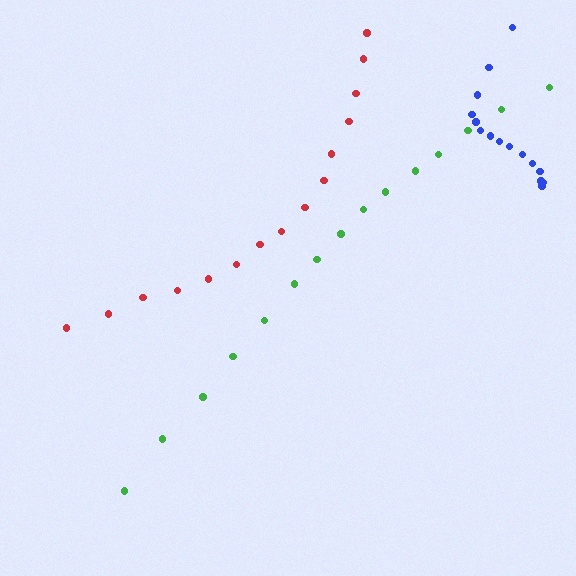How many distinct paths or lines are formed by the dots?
There are 3 distinct paths.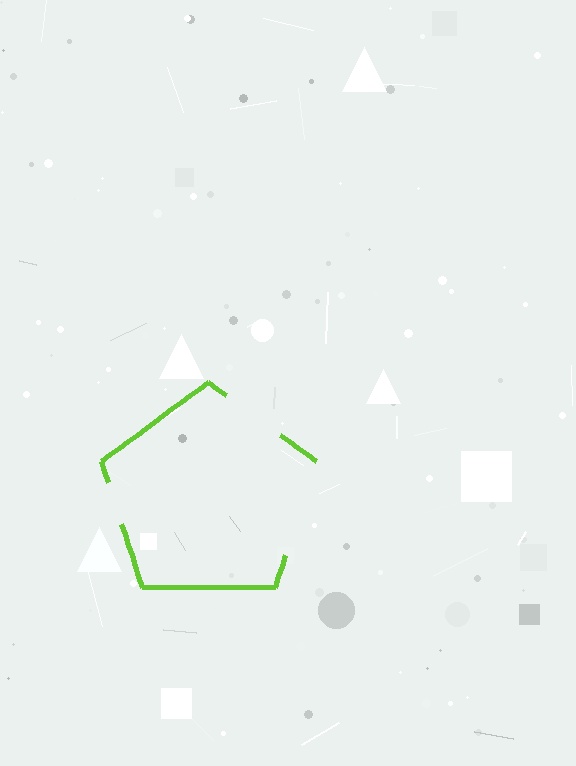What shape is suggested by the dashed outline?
The dashed outline suggests a pentagon.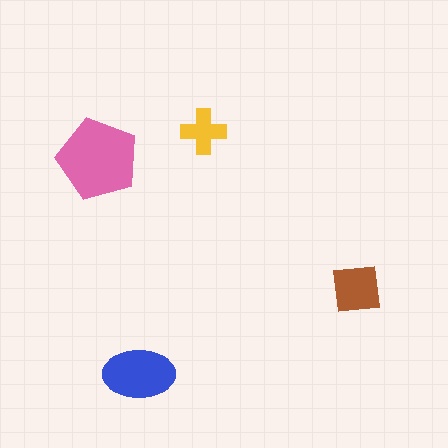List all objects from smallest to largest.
The yellow cross, the brown square, the blue ellipse, the pink pentagon.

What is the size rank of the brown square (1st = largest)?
3rd.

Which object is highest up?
The yellow cross is topmost.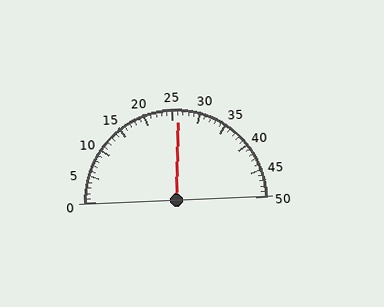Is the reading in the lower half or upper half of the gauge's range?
The reading is in the upper half of the range (0 to 50).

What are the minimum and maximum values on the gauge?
The gauge ranges from 0 to 50.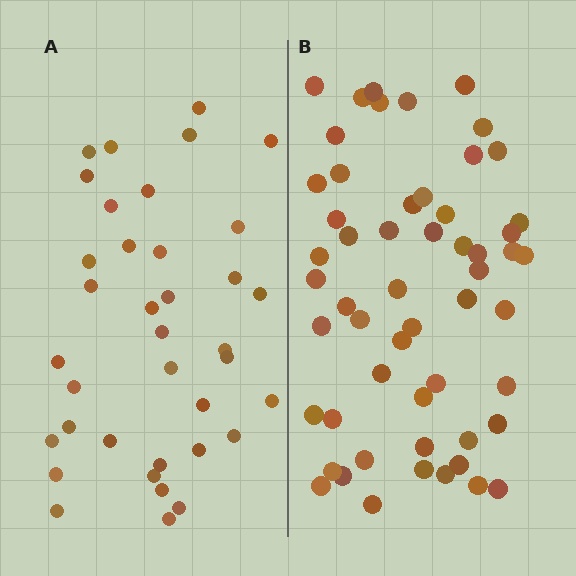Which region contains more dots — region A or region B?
Region B (the right region) has more dots.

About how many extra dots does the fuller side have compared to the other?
Region B has approximately 20 more dots than region A.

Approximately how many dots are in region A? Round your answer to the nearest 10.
About 40 dots. (The exact count is 37, which rounds to 40.)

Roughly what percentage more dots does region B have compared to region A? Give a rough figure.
About 50% more.